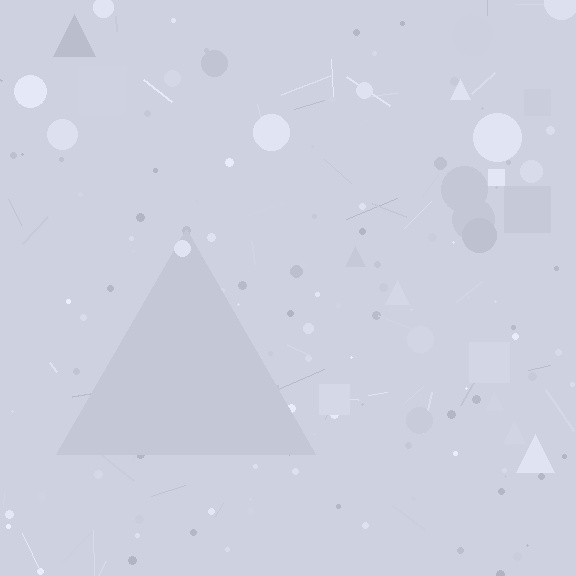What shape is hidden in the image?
A triangle is hidden in the image.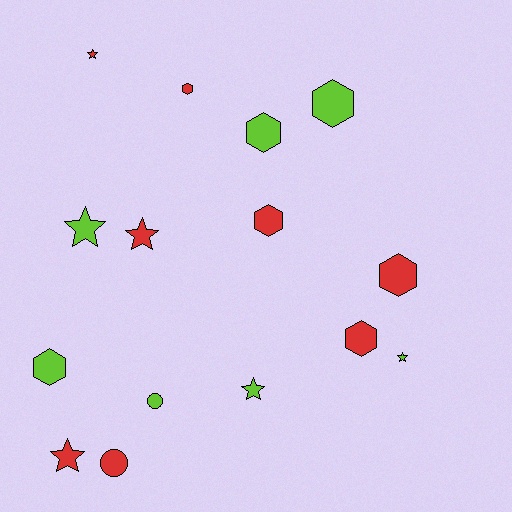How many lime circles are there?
There is 1 lime circle.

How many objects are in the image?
There are 15 objects.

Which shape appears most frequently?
Hexagon, with 7 objects.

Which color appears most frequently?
Red, with 8 objects.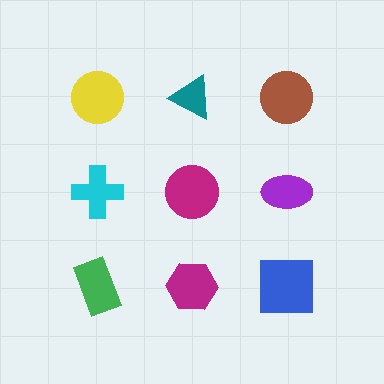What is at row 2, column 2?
A magenta circle.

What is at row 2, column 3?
A purple ellipse.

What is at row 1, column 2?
A teal triangle.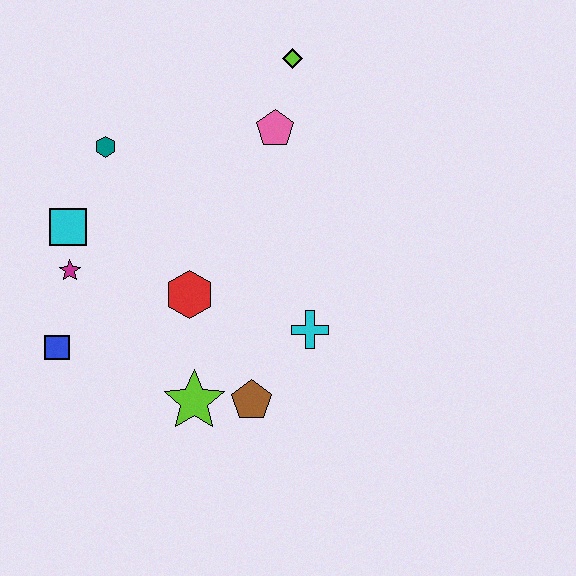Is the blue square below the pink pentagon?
Yes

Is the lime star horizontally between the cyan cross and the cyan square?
Yes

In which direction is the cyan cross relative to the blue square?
The cyan cross is to the right of the blue square.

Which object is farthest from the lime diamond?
The blue square is farthest from the lime diamond.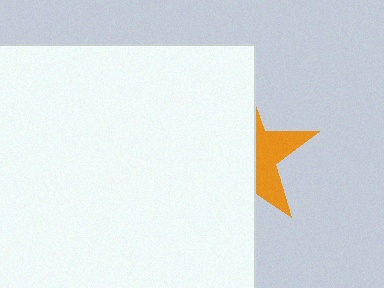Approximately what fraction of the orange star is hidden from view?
Roughly 63% of the orange star is hidden behind the white rectangle.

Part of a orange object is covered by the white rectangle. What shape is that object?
It is a star.